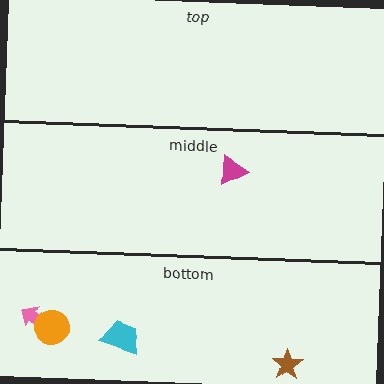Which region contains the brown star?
The bottom region.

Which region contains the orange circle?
The bottom region.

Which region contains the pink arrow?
The bottom region.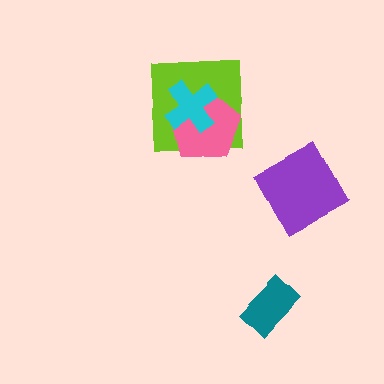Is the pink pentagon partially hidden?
Yes, it is partially covered by another shape.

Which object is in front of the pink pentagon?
The cyan cross is in front of the pink pentagon.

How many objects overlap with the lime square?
2 objects overlap with the lime square.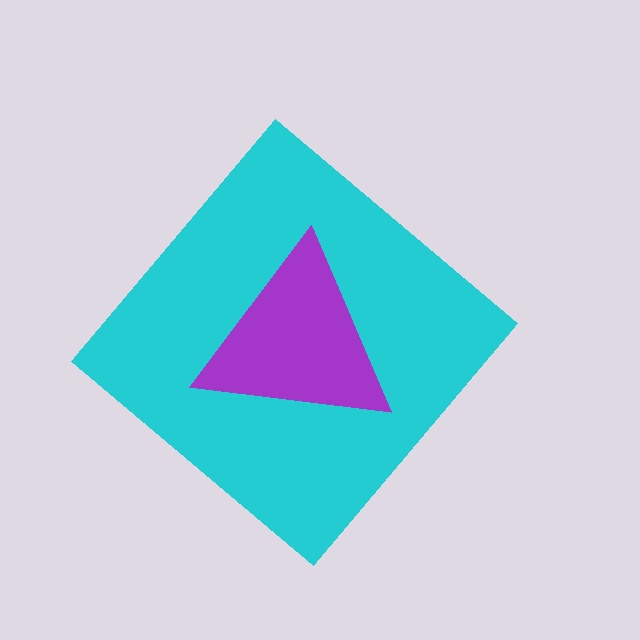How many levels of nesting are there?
2.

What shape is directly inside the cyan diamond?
The purple triangle.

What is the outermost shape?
The cyan diamond.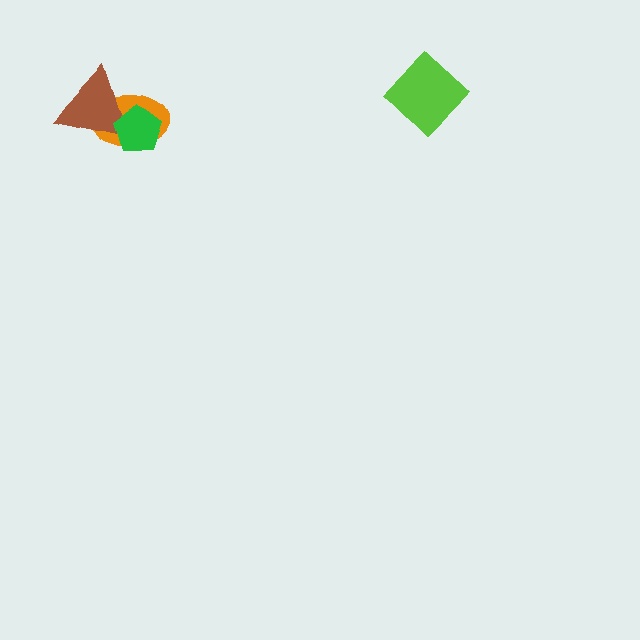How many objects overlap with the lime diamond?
0 objects overlap with the lime diamond.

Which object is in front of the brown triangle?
The green pentagon is in front of the brown triangle.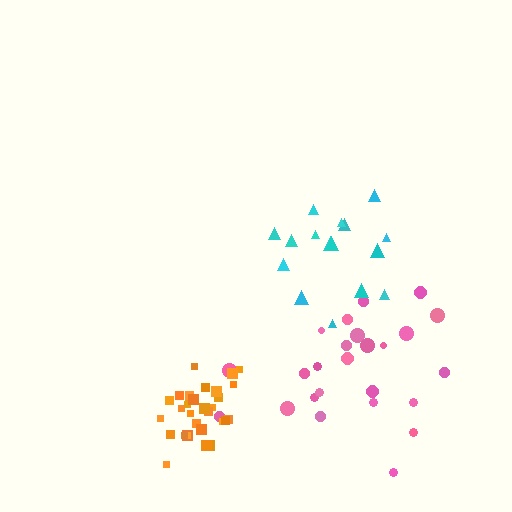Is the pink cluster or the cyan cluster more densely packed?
Cyan.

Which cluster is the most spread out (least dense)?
Pink.